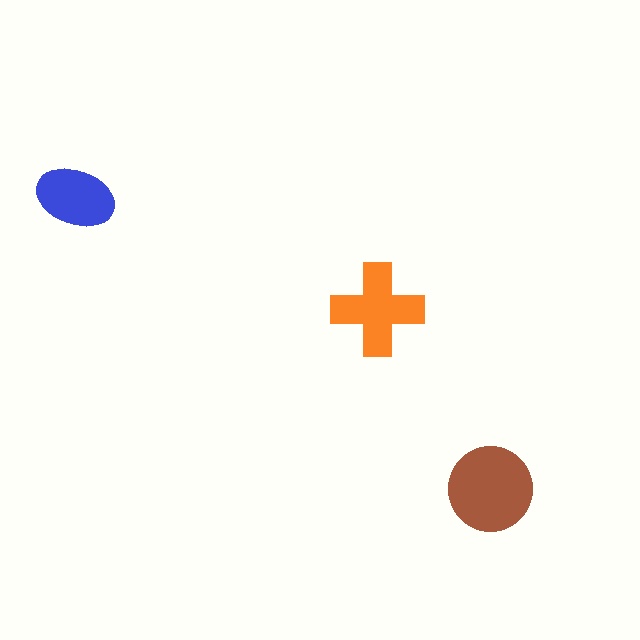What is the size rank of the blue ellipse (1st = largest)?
3rd.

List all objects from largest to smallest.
The brown circle, the orange cross, the blue ellipse.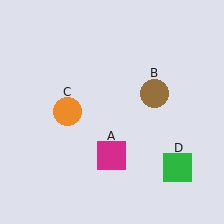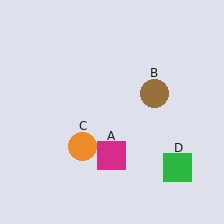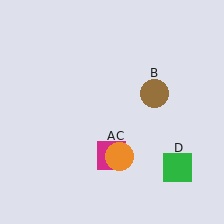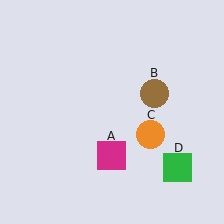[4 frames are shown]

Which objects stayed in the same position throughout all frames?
Magenta square (object A) and brown circle (object B) and green square (object D) remained stationary.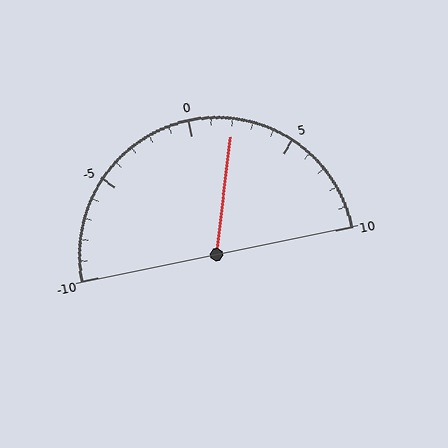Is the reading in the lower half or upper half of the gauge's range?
The reading is in the upper half of the range (-10 to 10).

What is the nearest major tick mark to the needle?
The nearest major tick mark is 0.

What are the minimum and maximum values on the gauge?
The gauge ranges from -10 to 10.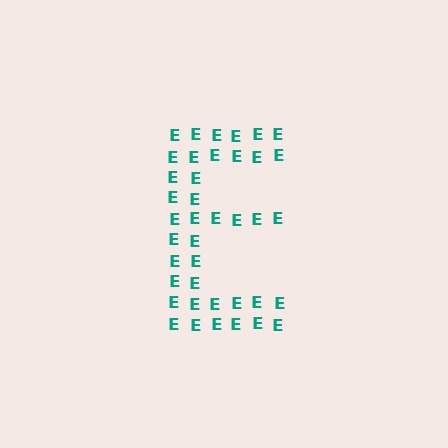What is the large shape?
The large shape is the letter E.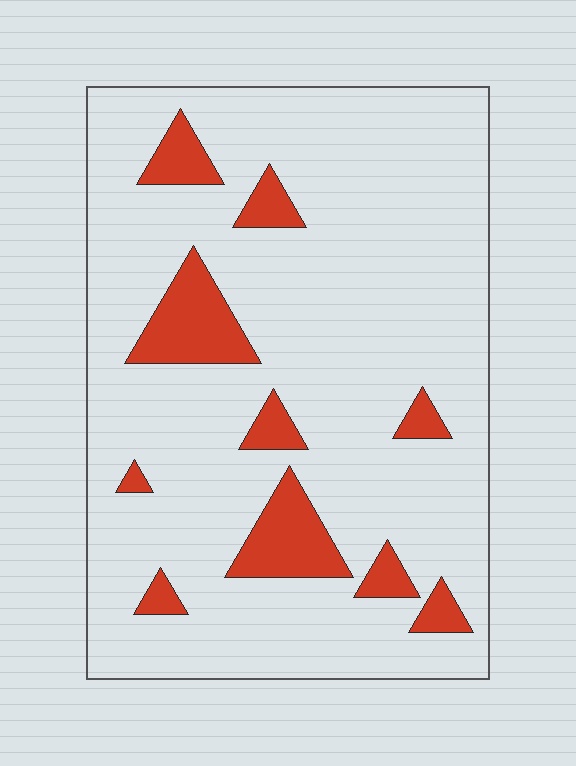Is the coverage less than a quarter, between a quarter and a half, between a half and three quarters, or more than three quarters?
Less than a quarter.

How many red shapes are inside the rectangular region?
10.